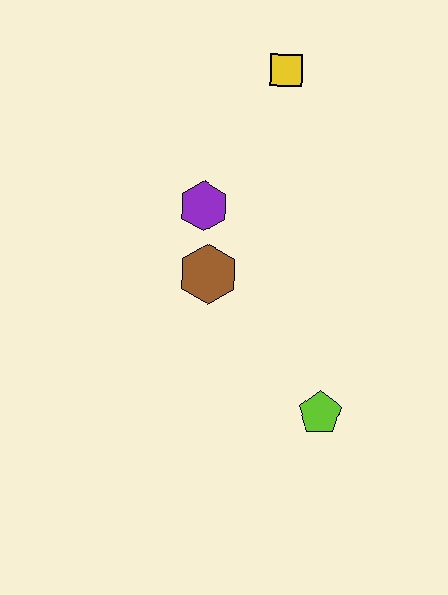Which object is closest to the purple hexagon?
The brown hexagon is closest to the purple hexagon.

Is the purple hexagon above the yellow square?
No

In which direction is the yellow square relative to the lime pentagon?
The yellow square is above the lime pentagon.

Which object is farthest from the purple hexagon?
The lime pentagon is farthest from the purple hexagon.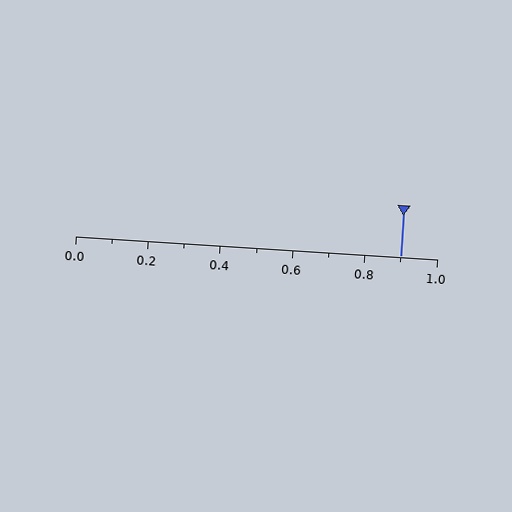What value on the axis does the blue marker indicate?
The marker indicates approximately 0.9.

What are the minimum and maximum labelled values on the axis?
The axis runs from 0.0 to 1.0.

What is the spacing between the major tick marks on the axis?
The major ticks are spaced 0.2 apart.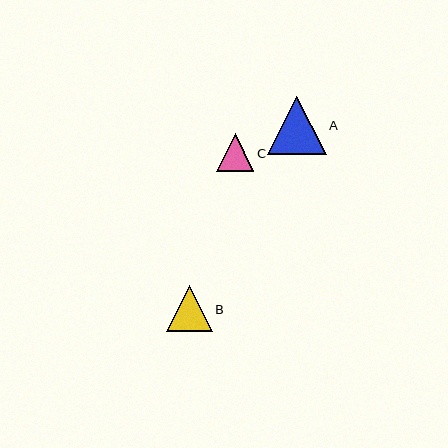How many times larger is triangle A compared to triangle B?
Triangle A is approximately 1.3 times the size of triangle B.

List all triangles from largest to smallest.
From largest to smallest: A, B, C.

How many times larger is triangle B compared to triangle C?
Triangle B is approximately 1.2 times the size of triangle C.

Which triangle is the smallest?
Triangle C is the smallest with a size of approximately 38 pixels.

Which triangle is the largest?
Triangle A is the largest with a size of approximately 58 pixels.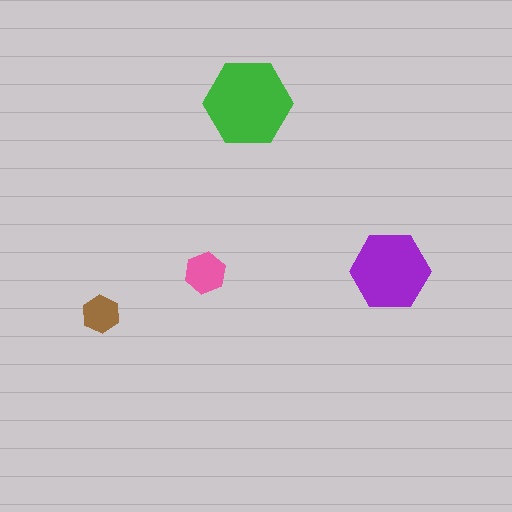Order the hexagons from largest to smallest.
the green one, the purple one, the pink one, the brown one.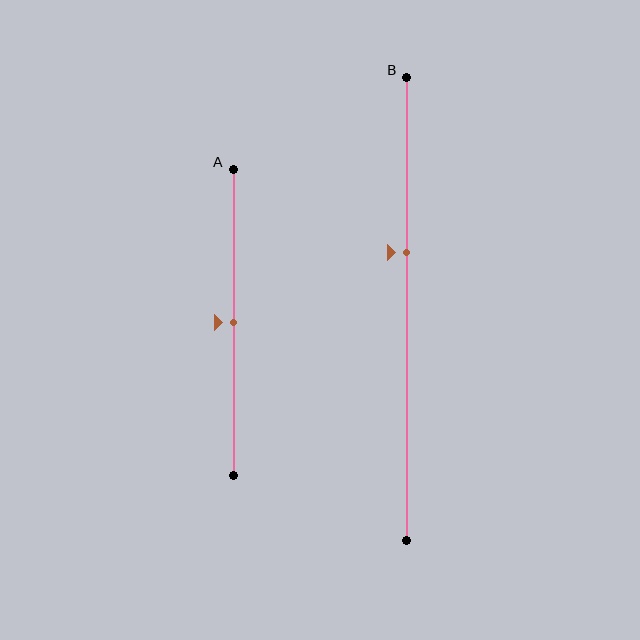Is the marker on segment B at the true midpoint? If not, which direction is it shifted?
No, the marker on segment B is shifted upward by about 12% of the segment length.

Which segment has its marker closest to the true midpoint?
Segment A has its marker closest to the true midpoint.